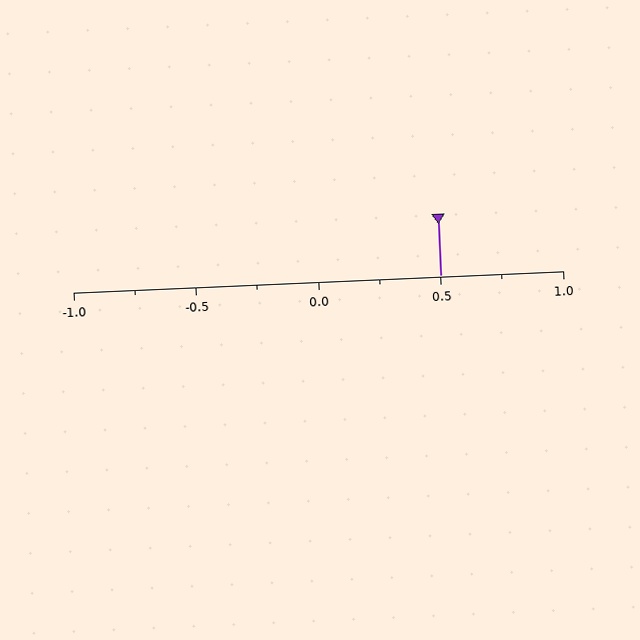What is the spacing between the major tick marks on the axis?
The major ticks are spaced 0.5 apart.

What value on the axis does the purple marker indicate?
The marker indicates approximately 0.5.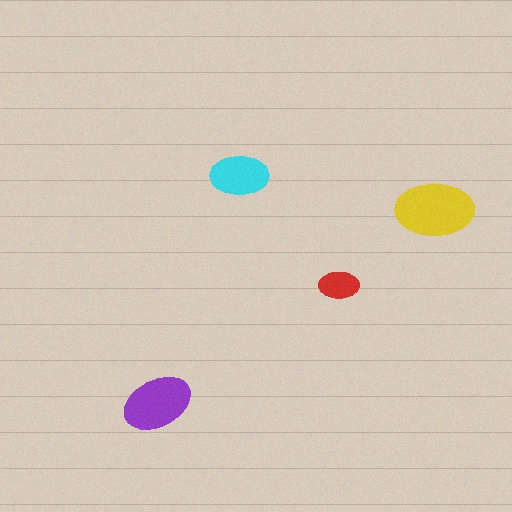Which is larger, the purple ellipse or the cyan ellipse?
The purple one.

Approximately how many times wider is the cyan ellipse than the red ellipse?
About 1.5 times wider.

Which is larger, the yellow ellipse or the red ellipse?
The yellow one.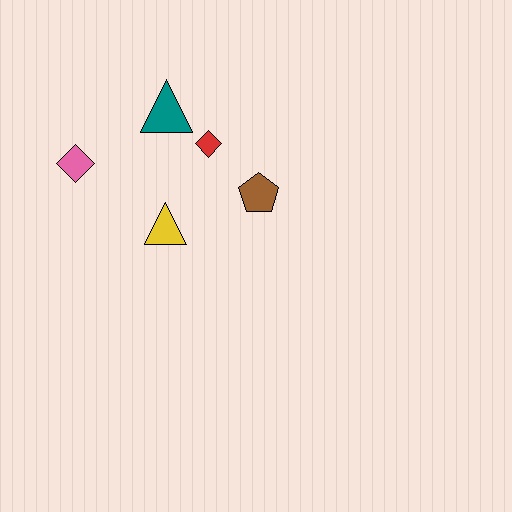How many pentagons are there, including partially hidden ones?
There is 1 pentagon.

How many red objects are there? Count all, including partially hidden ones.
There is 1 red object.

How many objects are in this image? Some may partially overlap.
There are 5 objects.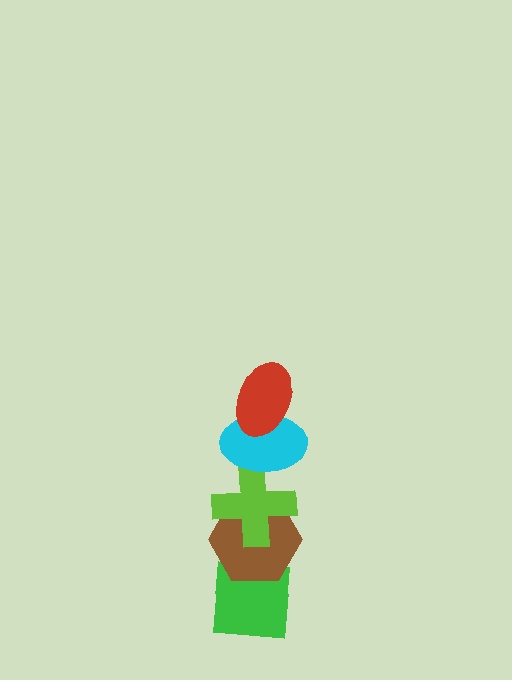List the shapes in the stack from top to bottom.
From top to bottom: the red ellipse, the cyan ellipse, the lime cross, the brown hexagon, the green square.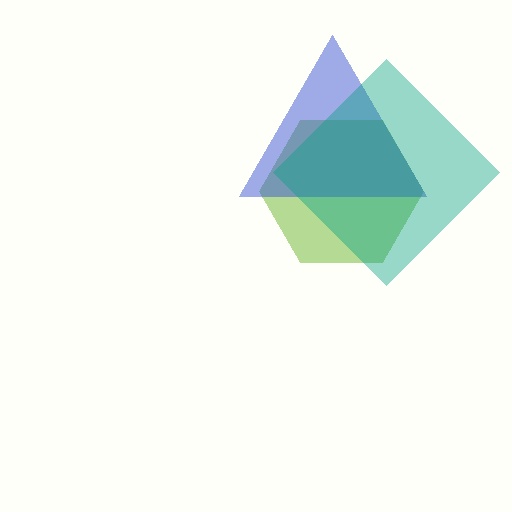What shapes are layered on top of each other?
The layered shapes are: a lime hexagon, a blue triangle, a teal diamond.